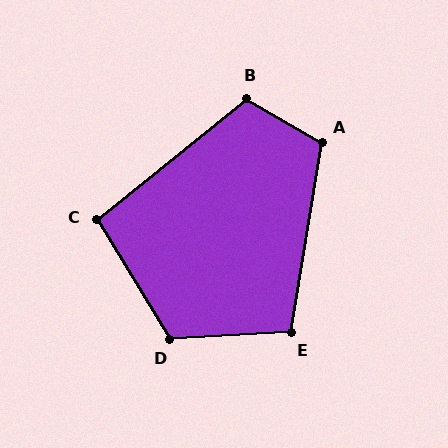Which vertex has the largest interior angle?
D, at approximately 118 degrees.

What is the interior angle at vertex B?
Approximately 111 degrees (obtuse).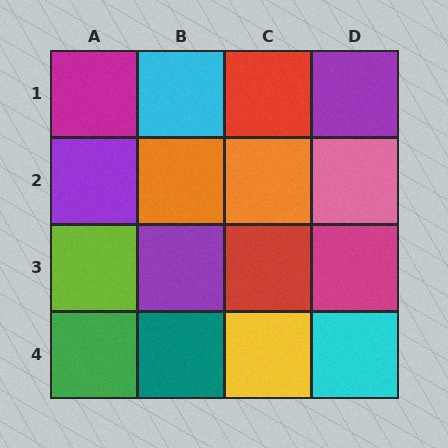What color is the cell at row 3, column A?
Lime.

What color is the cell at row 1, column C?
Red.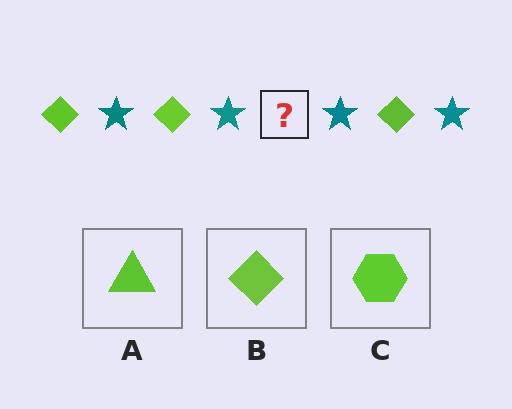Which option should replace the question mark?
Option B.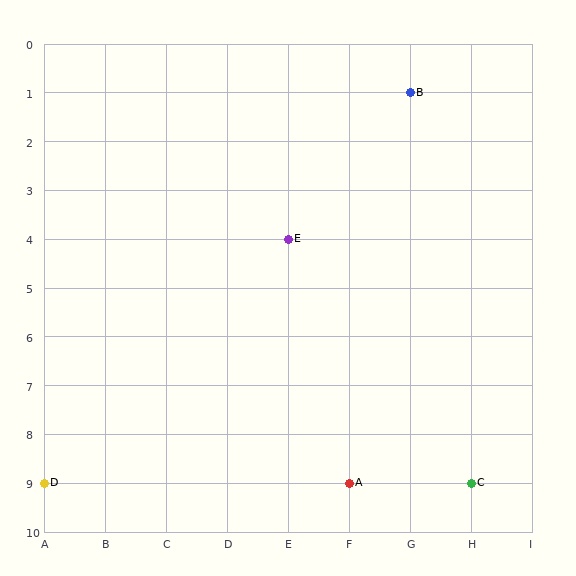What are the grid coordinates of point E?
Point E is at grid coordinates (E, 4).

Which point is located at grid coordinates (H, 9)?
Point C is at (H, 9).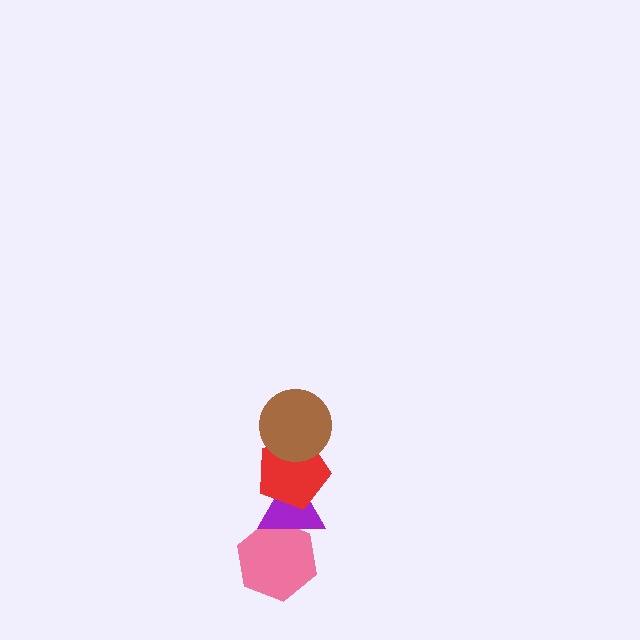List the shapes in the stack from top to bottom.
From top to bottom: the brown circle, the red pentagon, the purple triangle, the pink hexagon.